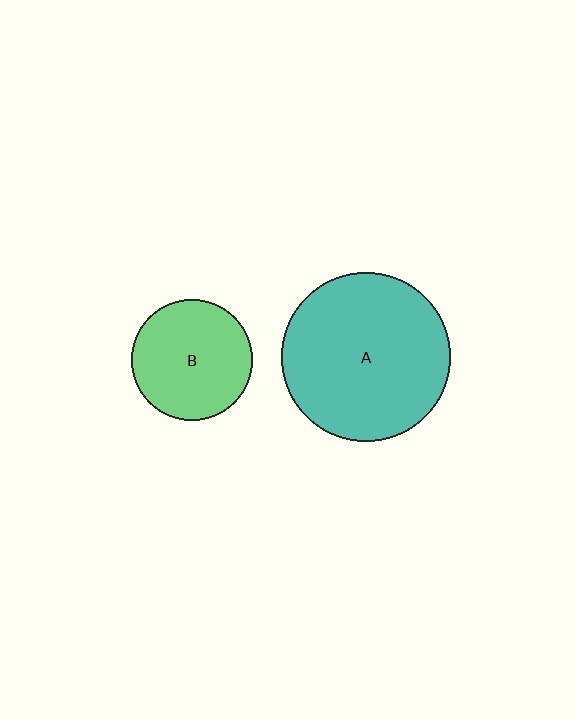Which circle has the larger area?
Circle A (teal).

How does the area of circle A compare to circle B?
Approximately 2.0 times.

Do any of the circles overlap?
No, none of the circles overlap.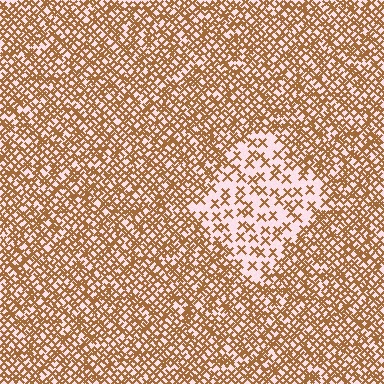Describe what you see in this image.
The image contains small brown elements arranged at two different densities. A diamond-shaped region is visible where the elements are less densely packed than the surrounding area.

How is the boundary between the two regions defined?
The boundary is defined by a change in element density (approximately 2.5x ratio). All elements are the same color, size, and shape.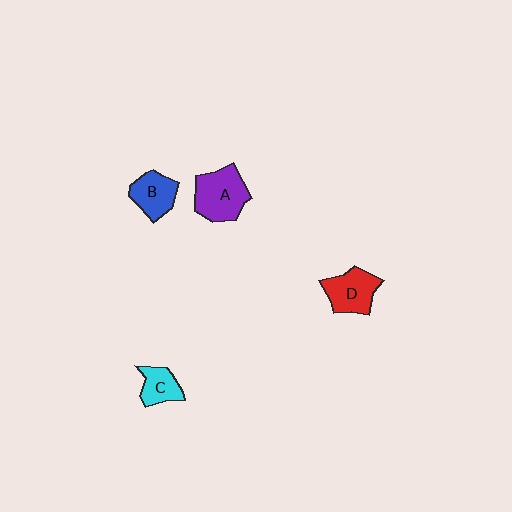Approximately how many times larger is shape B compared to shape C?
Approximately 1.3 times.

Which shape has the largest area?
Shape A (purple).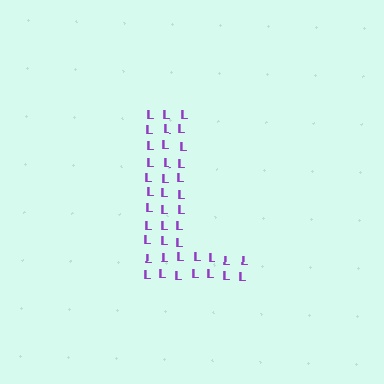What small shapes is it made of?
It is made of small letter L's.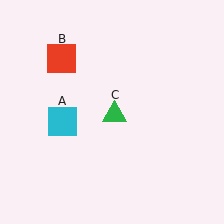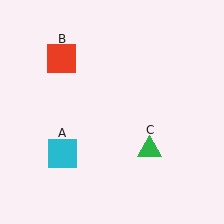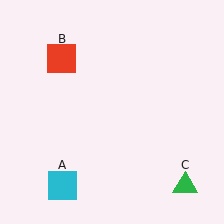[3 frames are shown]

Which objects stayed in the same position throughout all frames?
Red square (object B) remained stationary.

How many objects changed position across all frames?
2 objects changed position: cyan square (object A), green triangle (object C).